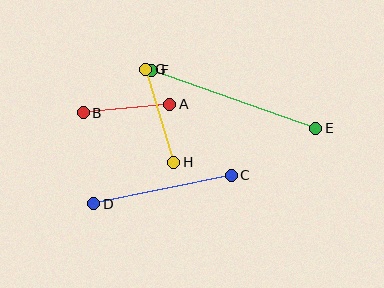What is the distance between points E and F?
The distance is approximately 174 pixels.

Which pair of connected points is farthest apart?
Points E and F are farthest apart.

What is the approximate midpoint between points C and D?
The midpoint is at approximately (162, 189) pixels.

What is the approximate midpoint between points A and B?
The midpoint is at approximately (127, 108) pixels.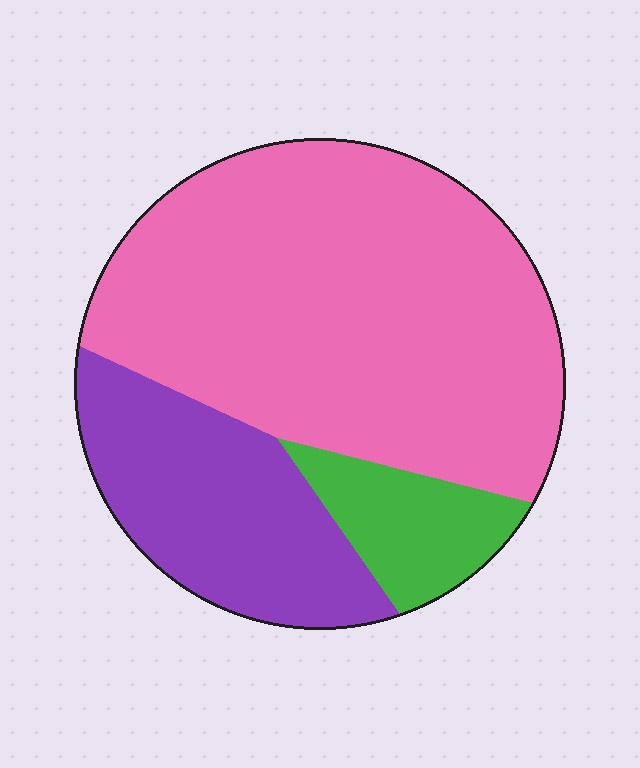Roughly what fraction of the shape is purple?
Purple takes up between a quarter and a half of the shape.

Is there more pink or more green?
Pink.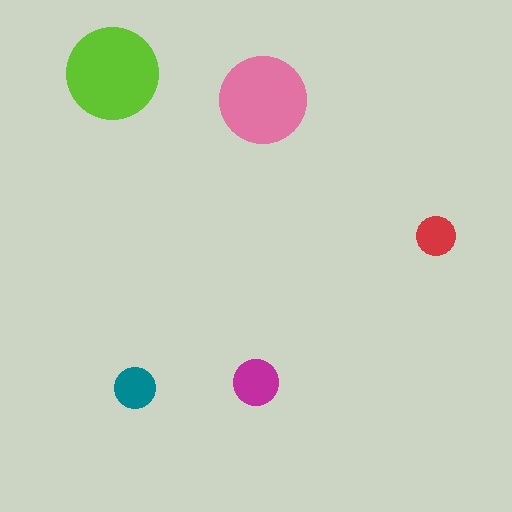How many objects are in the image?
There are 5 objects in the image.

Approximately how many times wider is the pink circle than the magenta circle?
About 2 times wider.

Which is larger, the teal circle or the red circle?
The teal one.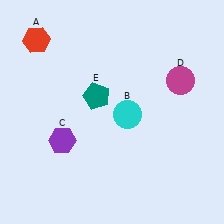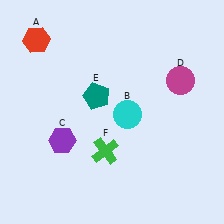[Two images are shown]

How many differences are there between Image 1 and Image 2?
There is 1 difference between the two images.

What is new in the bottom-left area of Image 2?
A green cross (F) was added in the bottom-left area of Image 2.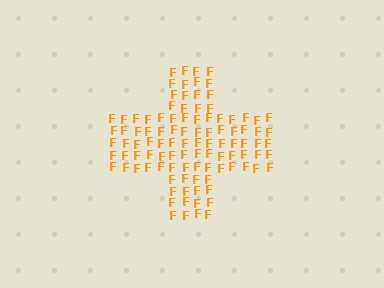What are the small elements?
The small elements are letter F's.